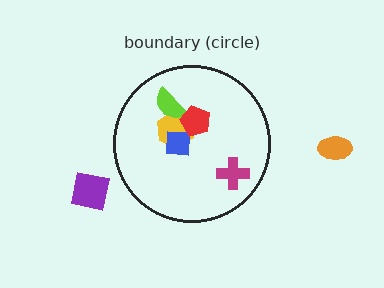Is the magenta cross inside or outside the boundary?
Inside.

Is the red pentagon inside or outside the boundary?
Inside.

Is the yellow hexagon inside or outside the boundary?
Inside.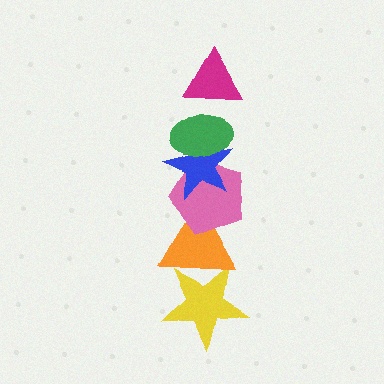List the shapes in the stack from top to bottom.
From top to bottom: the magenta triangle, the green ellipse, the blue star, the pink pentagon, the orange triangle, the yellow star.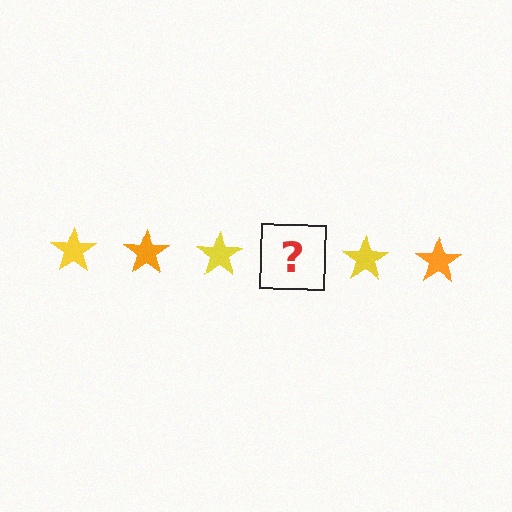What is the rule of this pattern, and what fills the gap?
The rule is that the pattern cycles through yellow, orange stars. The gap should be filled with an orange star.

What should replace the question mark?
The question mark should be replaced with an orange star.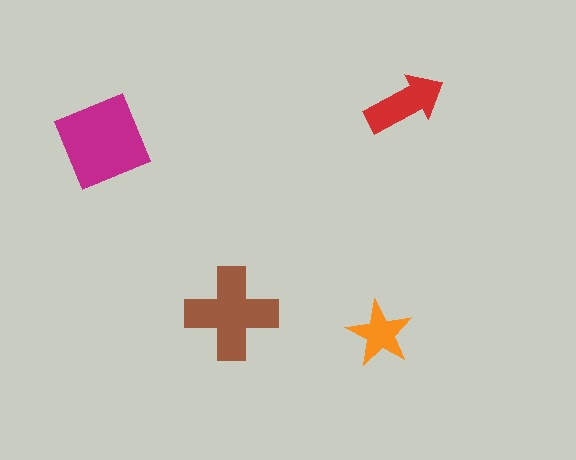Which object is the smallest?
The orange star.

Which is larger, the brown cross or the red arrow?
The brown cross.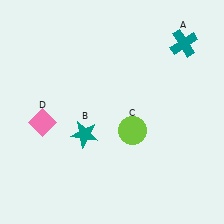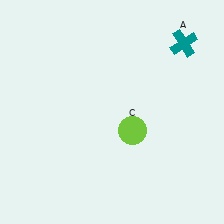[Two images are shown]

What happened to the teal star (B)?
The teal star (B) was removed in Image 2. It was in the bottom-left area of Image 1.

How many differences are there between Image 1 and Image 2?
There are 2 differences between the two images.